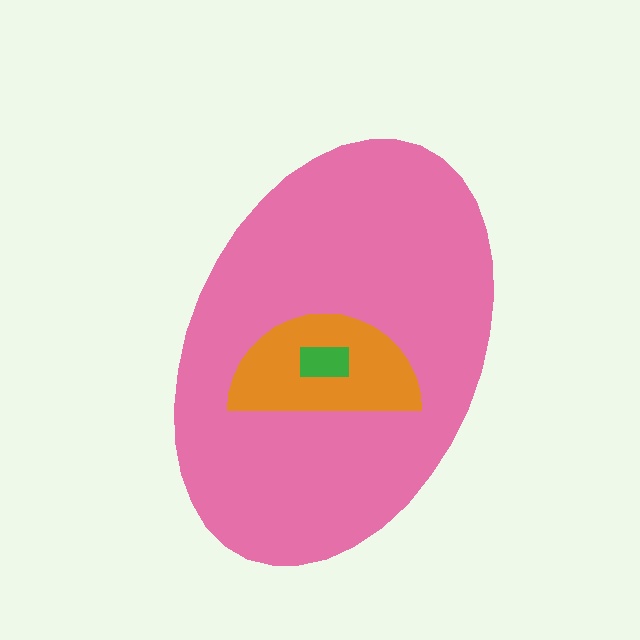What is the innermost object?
The green rectangle.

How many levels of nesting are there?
3.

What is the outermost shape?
The pink ellipse.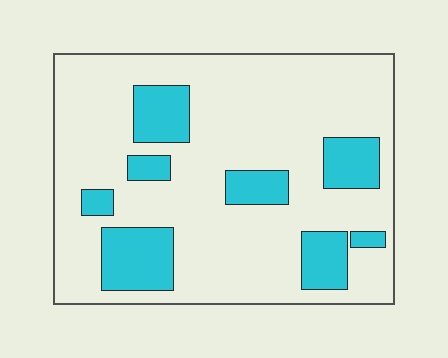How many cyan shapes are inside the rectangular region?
8.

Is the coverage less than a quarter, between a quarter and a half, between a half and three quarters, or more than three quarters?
Less than a quarter.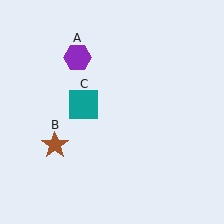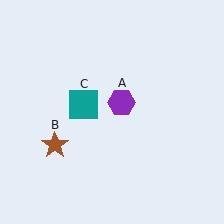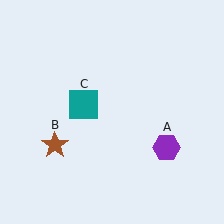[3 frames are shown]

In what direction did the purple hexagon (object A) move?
The purple hexagon (object A) moved down and to the right.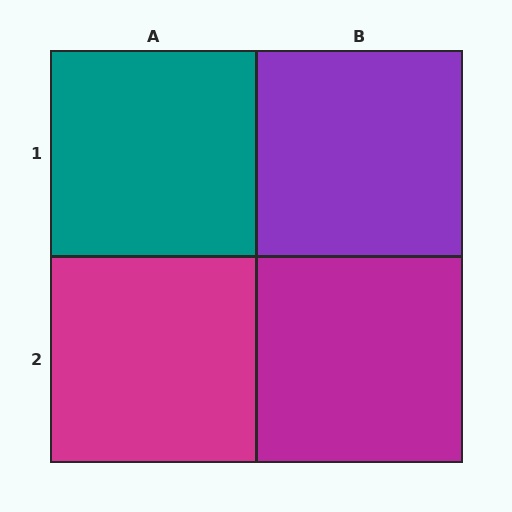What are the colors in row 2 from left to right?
Magenta, magenta.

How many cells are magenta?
2 cells are magenta.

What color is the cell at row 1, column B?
Purple.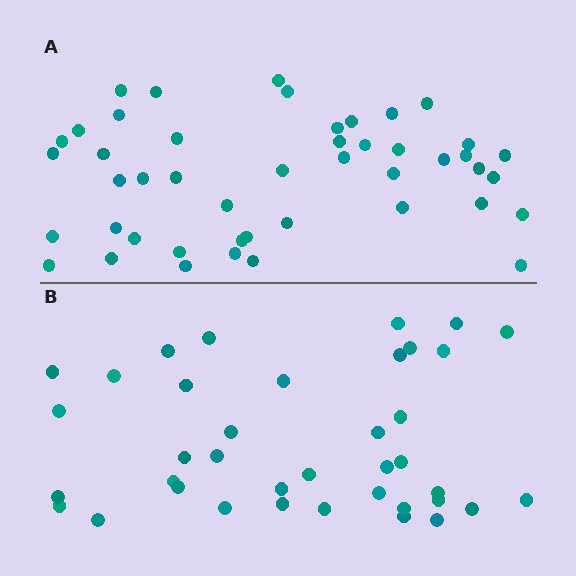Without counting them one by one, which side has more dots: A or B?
Region A (the top region) has more dots.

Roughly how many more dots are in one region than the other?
Region A has roughly 8 or so more dots than region B.